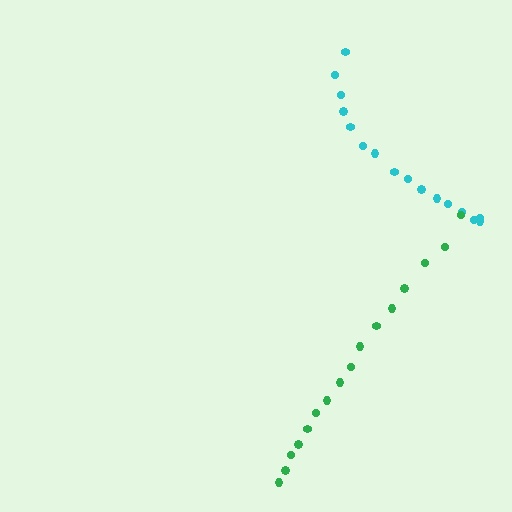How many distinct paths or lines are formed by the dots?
There are 2 distinct paths.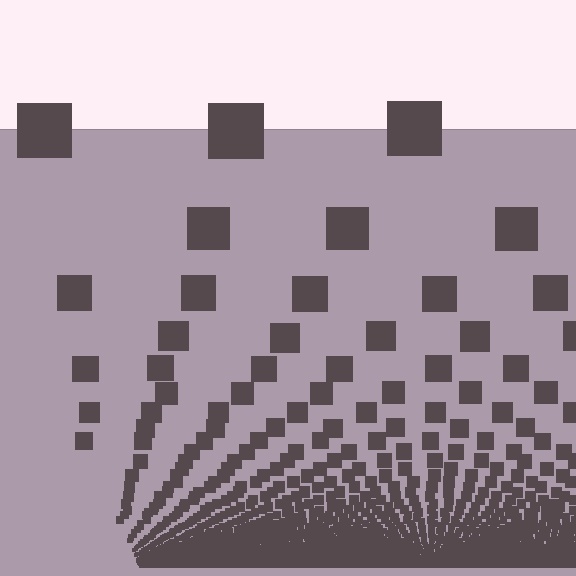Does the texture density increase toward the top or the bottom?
Density increases toward the bottom.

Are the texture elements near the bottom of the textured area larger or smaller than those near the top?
Smaller. The gradient is inverted — elements near the bottom are smaller and denser.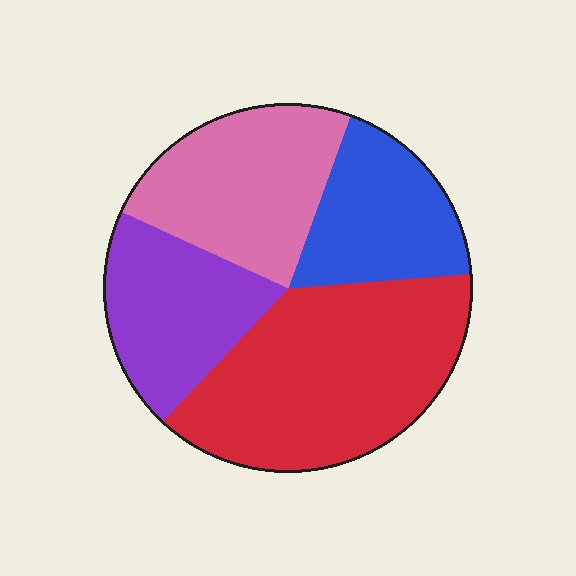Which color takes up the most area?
Red, at roughly 40%.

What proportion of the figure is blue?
Blue covers about 20% of the figure.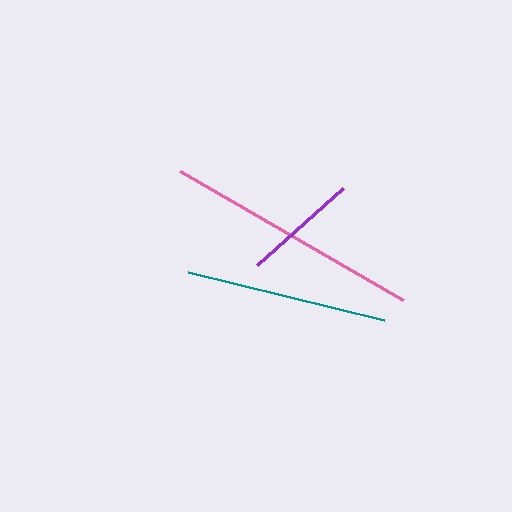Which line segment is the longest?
The pink line is the longest at approximately 258 pixels.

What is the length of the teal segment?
The teal segment is approximately 202 pixels long.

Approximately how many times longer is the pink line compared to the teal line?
The pink line is approximately 1.3 times the length of the teal line.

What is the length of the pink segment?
The pink segment is approximately 258 pixels long.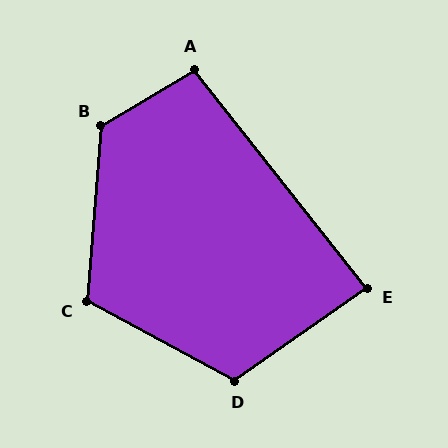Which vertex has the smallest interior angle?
E, at approximately 87 degrees.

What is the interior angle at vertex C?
Approximately 114 degrees (obtuse).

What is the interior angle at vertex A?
Approximately 97 degrees (obtuse).